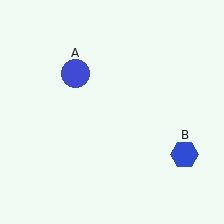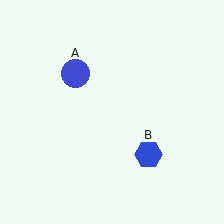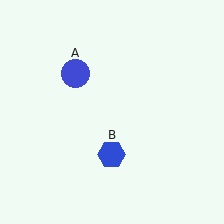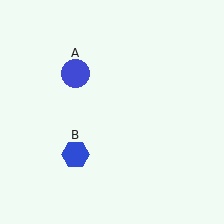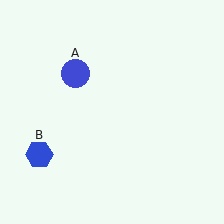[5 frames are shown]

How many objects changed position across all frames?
1 object changed position: blue hexagon (object B).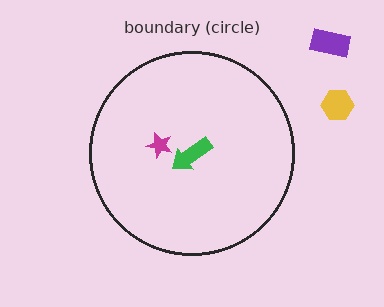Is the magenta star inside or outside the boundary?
Inside.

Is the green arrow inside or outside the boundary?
Inside.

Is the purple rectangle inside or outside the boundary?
Outside.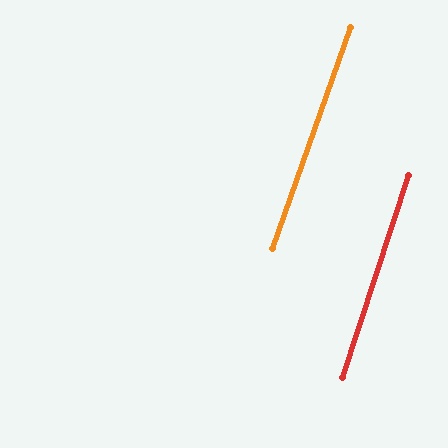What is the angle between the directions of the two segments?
Approximately 2 degrees.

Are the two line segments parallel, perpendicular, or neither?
Parallel — their directions differ by only 1.6°.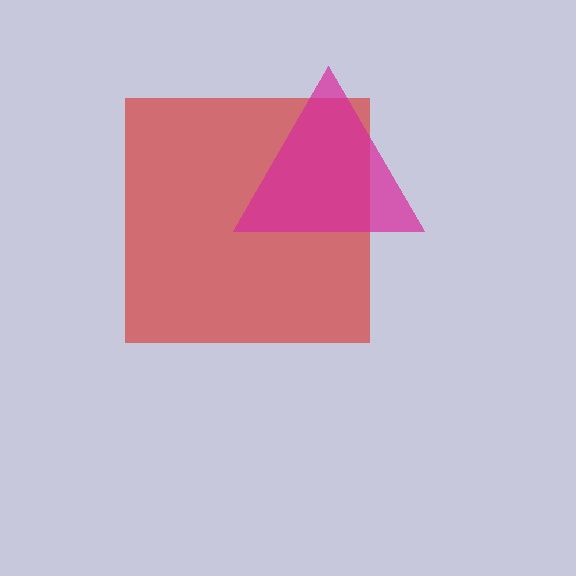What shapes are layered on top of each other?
The layered shapes are: a red square, a magenta triangle.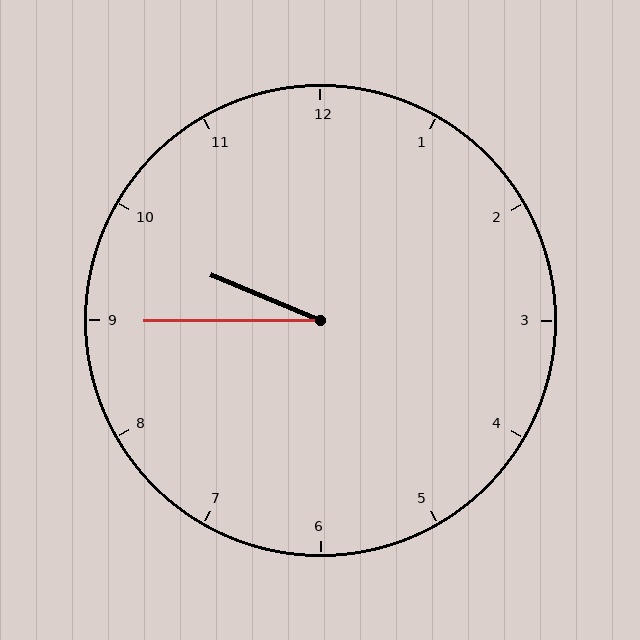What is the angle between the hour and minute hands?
Approximately 22 degrees.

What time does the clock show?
9:45.